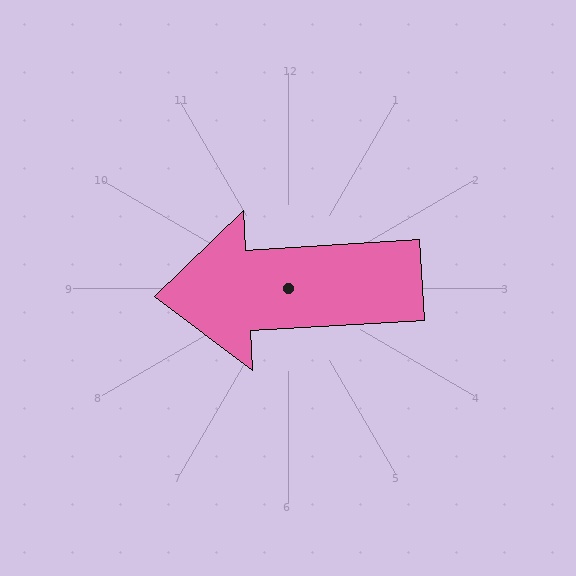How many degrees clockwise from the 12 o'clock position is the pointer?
Approximately 267 degrees.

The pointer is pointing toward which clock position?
Roughly 9 o'clock.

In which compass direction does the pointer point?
West.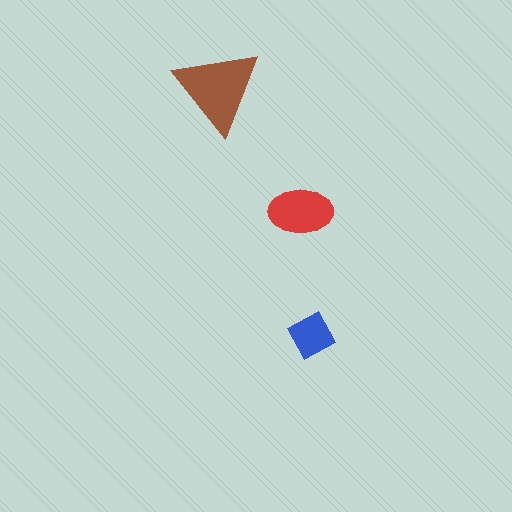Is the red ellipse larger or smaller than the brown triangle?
Smaller.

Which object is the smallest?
The blue diamond.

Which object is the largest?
The brown triangle.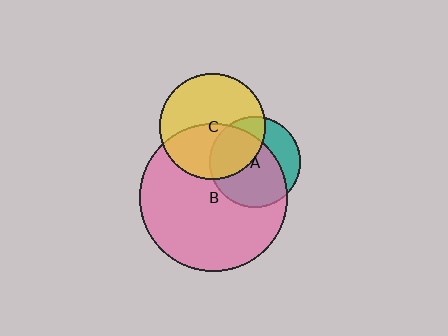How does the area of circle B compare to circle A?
Approximately 2.6 times.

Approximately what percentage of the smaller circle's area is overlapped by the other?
Approximately 40%.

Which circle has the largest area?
Circle B (pink).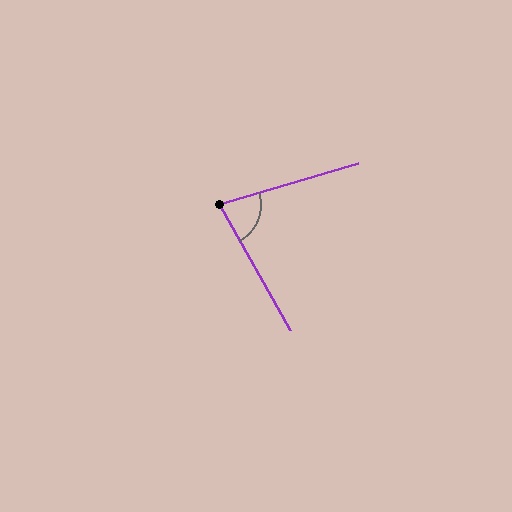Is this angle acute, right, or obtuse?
It is acute.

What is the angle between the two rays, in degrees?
Approximately 77 degrees.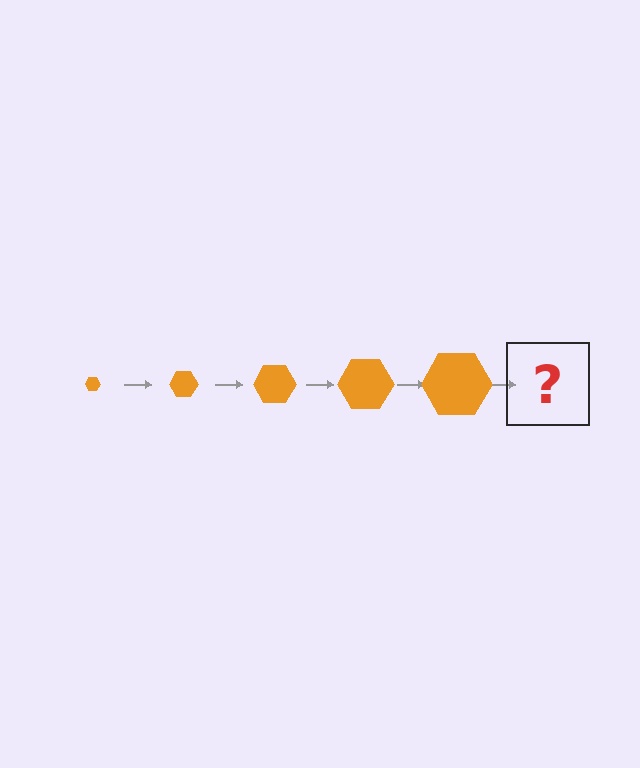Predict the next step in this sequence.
The next step is an orange hexagon, larger than the previous one.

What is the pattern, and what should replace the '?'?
The pattern is that the hexagon gets progressively larger each step. The '?' should be an orange hexagon, larger than the previous one.